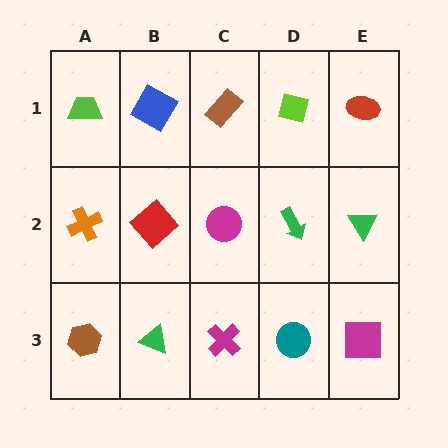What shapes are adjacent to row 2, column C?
A brown rectangle (row 1, column C), a magenta cross (row 3, column C), a red diamond (row 2, column B), a green arrow (row 2, column D).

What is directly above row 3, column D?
A green arrow.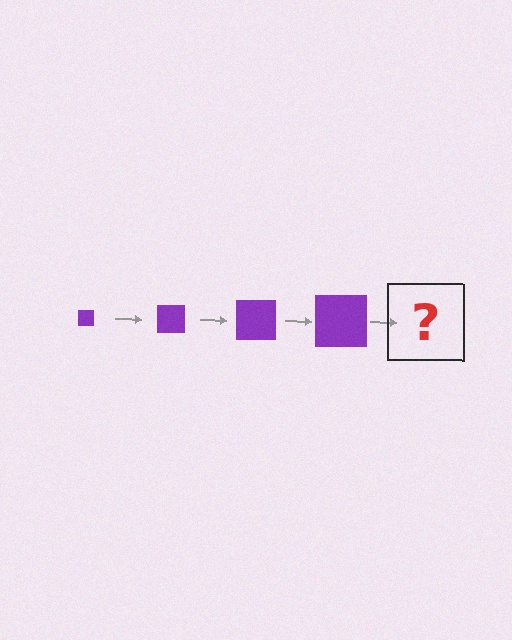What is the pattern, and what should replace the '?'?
The pattern is that the square gets progressively larger each step. The '?' should be a purple square, larger than the previous one.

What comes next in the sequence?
The next element should be a purple square, larger than the previous one.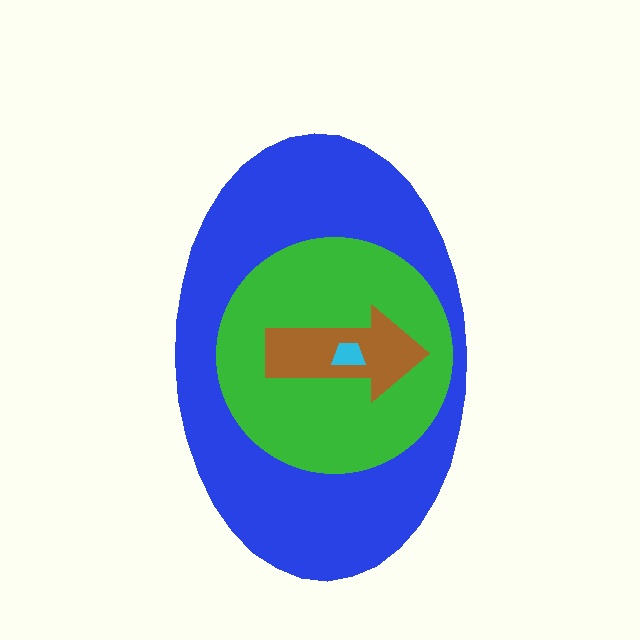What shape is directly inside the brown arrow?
The cyan trapezoid.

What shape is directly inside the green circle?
The brown arrow.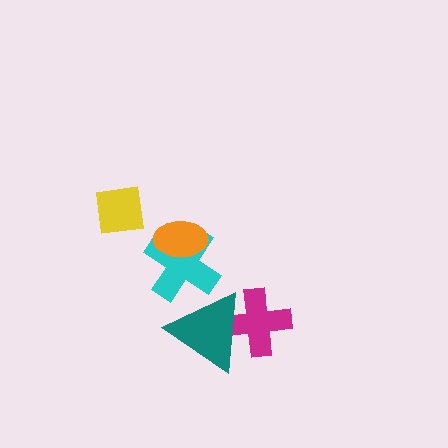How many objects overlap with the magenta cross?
1 object overlaps with the magenta cross.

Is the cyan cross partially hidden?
Yes, it is partially covered by another shape.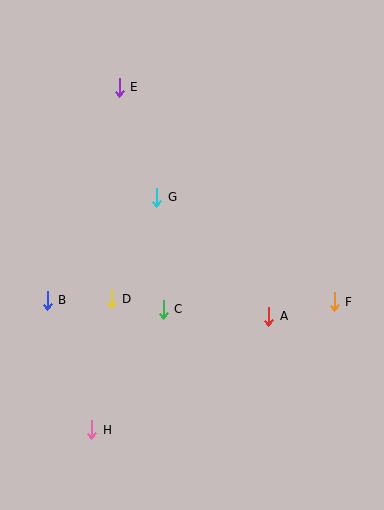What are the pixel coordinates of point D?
Point D is at (111, 299).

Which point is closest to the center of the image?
Point C at (163, 309) is closest to the center.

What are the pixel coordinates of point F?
Point F is at (334, 302).